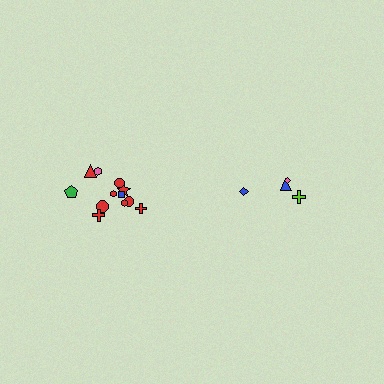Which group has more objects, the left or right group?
The left group.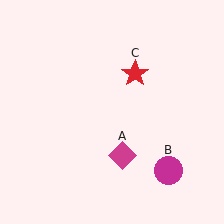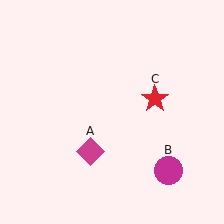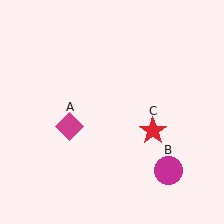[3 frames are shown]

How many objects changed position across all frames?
2 objects changed position: magenta diamond (object A), red star (object C).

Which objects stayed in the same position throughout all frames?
Magenta circle (object B) remained stationary.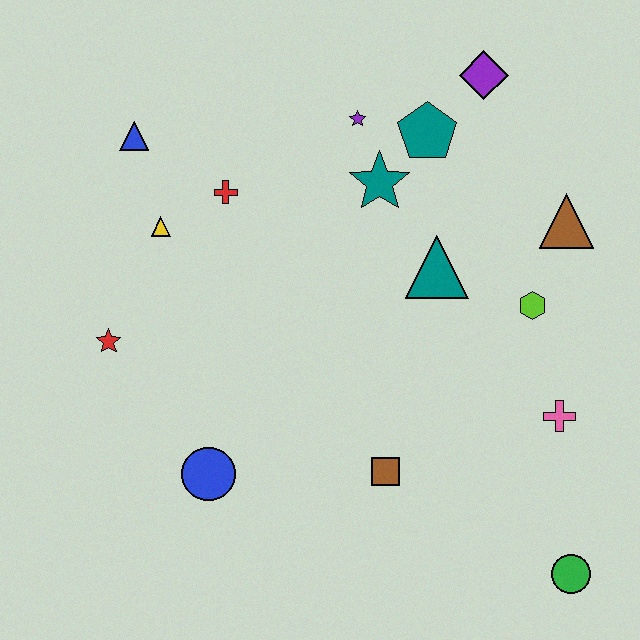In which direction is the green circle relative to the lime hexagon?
The green circle is below the lime hexagon.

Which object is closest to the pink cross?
The lime hexagon is closest to the pink cross.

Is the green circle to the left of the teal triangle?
No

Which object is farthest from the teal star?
The green circle is farthest from the teal star.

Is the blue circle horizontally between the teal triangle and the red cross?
No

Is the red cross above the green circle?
Yes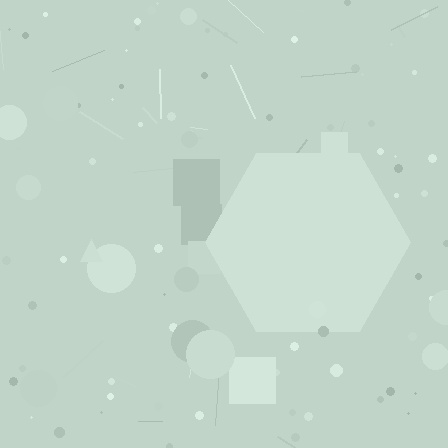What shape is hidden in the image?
A hexagon is hidden in the image.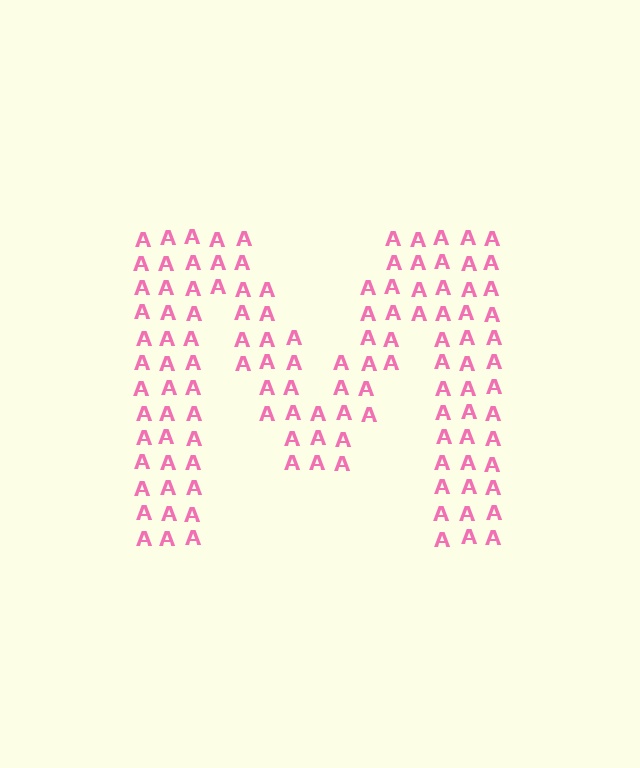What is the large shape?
The large shape is the letter M.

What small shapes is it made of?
It is made of small letter A's.